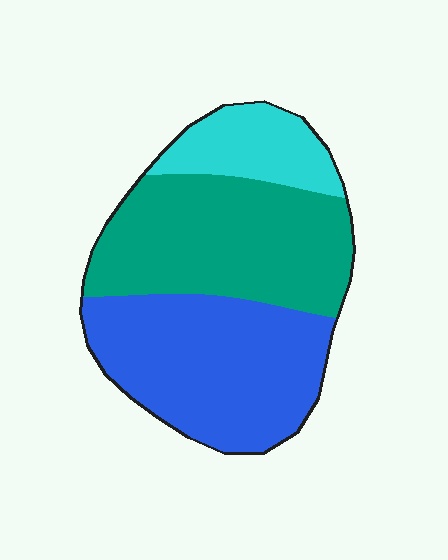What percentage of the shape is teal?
Teal takes up about two fifths (2/5) of the shape.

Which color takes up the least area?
Cyan, at roughly 15%.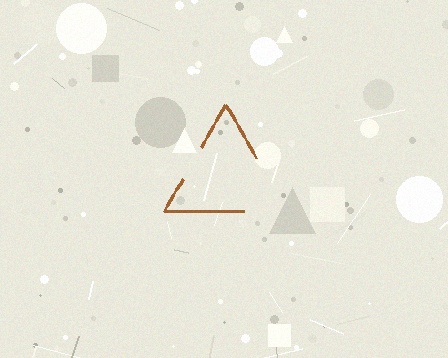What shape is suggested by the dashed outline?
The dashed outline suggests a triangle.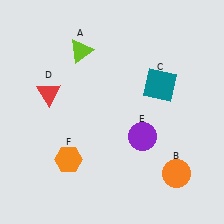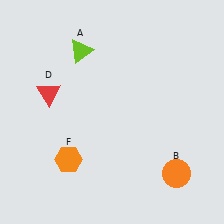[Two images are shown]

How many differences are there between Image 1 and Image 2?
There are 2 differences between the two images.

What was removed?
The teal square (C), the purple circle (E) were removed in Image 2.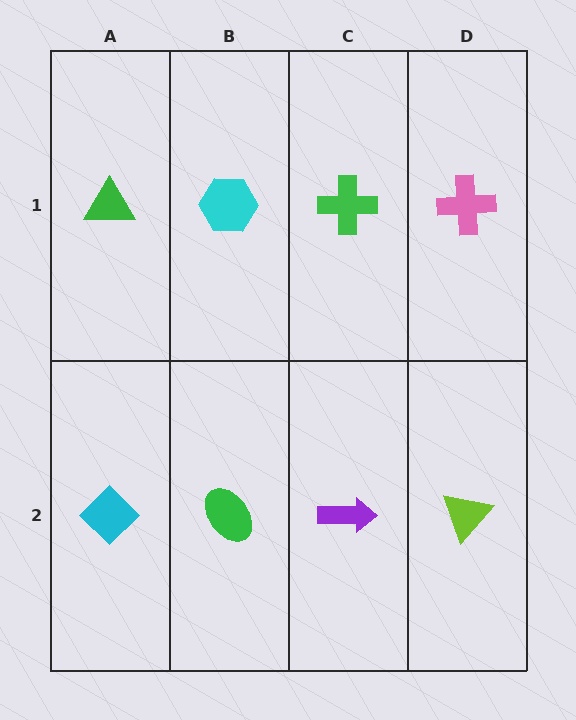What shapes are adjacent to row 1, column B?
A green ellipse (row 2, column B), a green triangle (row 1, column A), a green cross (row 1, column C).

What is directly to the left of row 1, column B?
A green triangle.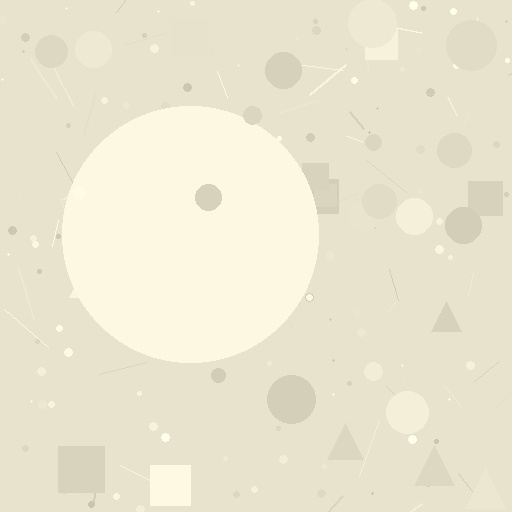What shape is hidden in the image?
A circle is hidden in the image.